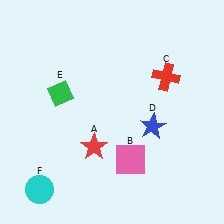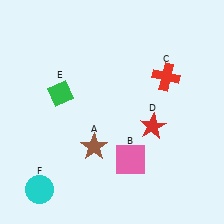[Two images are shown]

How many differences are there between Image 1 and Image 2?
There are 2 differences between the two images.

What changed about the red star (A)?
In Image 1, A is red. In Image 2, it changed to brown.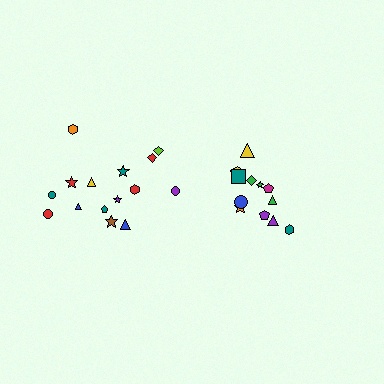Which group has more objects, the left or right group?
The left group.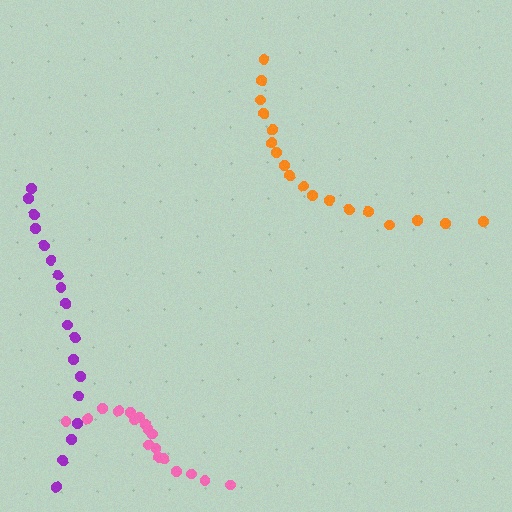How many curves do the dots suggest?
There are 3 distinct paths.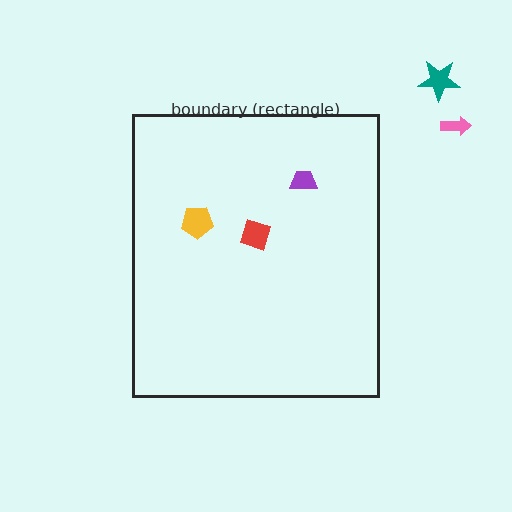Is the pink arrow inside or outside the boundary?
Outside.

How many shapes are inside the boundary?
3 inside, 2 outside.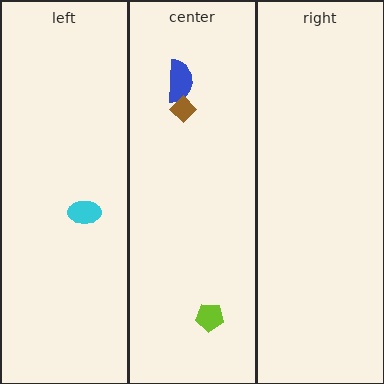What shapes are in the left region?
The cyan ellipse.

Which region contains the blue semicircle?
The center region.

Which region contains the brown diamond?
The center region.